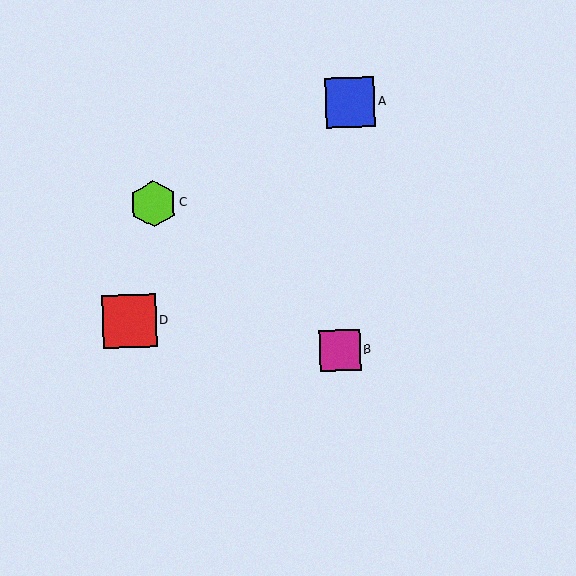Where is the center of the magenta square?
The center of the magenta square is at (340, 350).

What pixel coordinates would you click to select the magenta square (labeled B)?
Click at (340, 350) to select the magenta square B.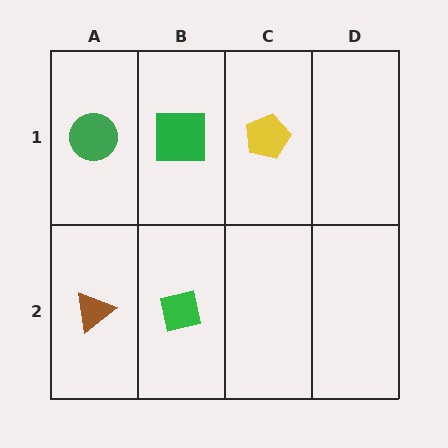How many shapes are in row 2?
2 shapes.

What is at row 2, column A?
A brown triangle.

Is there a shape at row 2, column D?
No, that cell is empty.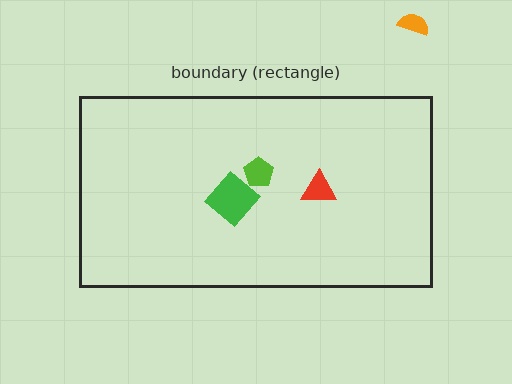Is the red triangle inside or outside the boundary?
Inside.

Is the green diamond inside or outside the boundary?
Inside.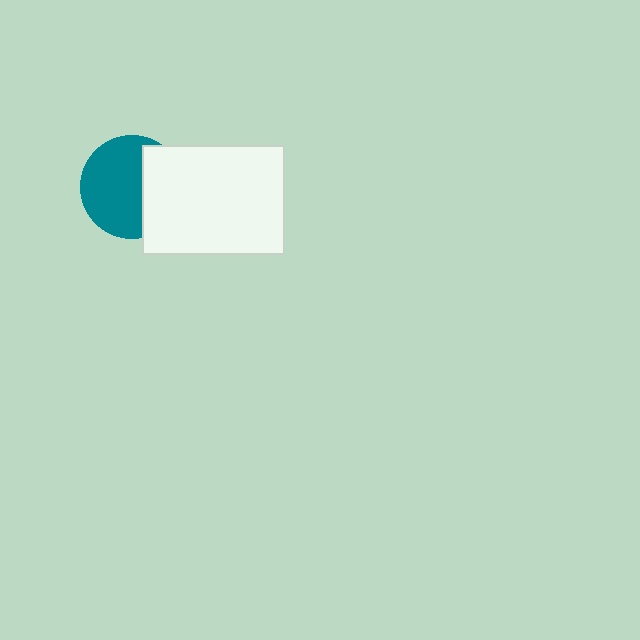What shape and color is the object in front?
The object in front is a white rectangle.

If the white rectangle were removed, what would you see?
You would see the complete teal circle.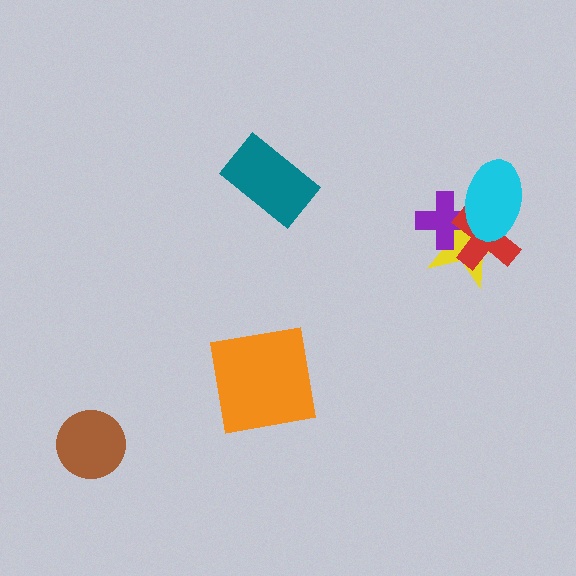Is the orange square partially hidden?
No, no other shape covers it.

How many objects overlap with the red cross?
3 objects overlap with the red cross.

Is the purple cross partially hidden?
Yes, it is partially covered by another shape.